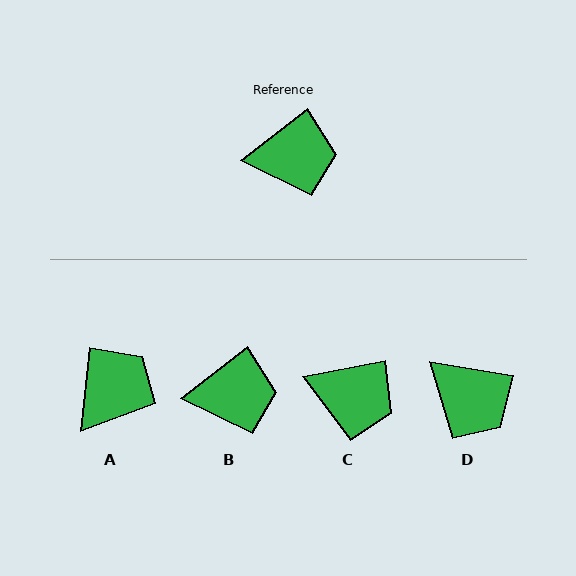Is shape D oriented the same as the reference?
No, it is off by about 47 degrees.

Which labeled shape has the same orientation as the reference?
B.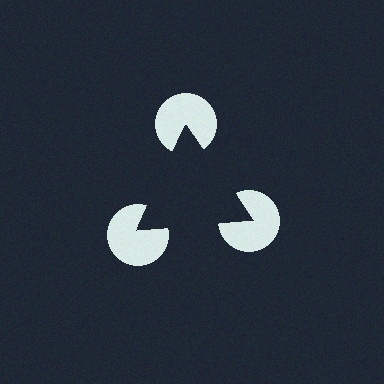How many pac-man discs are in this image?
There are 3 — one at each vertex of the illusory triangle.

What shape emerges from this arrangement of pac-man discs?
An illusory triangle — its edges are inferred from the aligned wedge cuts in the pac-man discs, not physically drawn.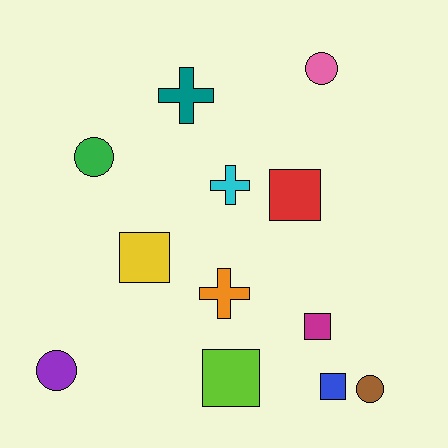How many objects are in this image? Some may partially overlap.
There are 12 objects.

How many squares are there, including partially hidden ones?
There are 5 squares.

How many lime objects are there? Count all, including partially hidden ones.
There is 1 lime object.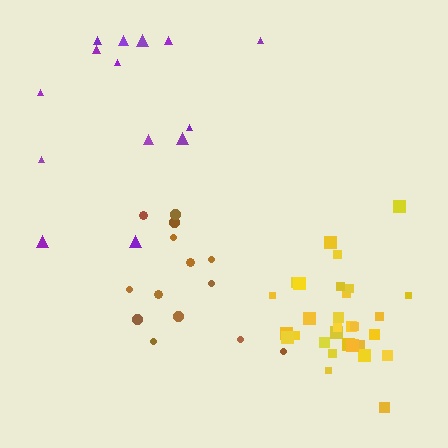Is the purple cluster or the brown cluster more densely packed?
Brown.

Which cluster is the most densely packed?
Yellow.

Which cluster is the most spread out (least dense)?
Purple.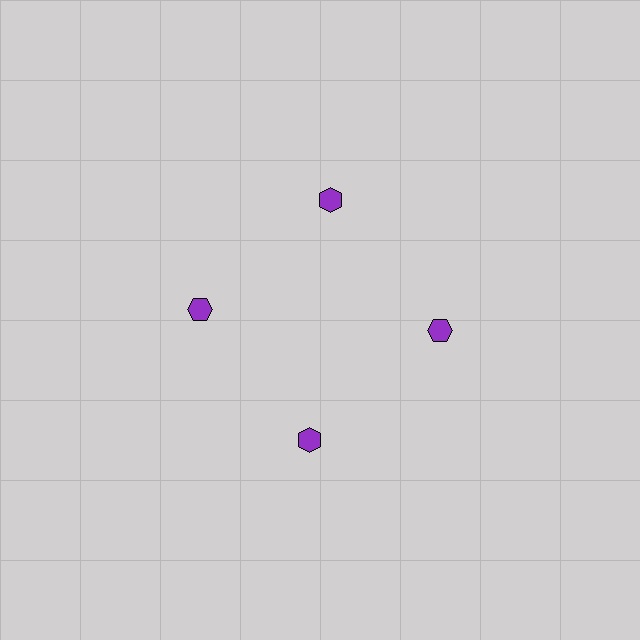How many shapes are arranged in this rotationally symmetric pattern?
There are 4 shapes, arranged in 4 groups of 1.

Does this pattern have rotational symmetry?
Yes, this pattern has 4-fold rotational symmetry. It looks the same after rotating 90 degrees around the center.